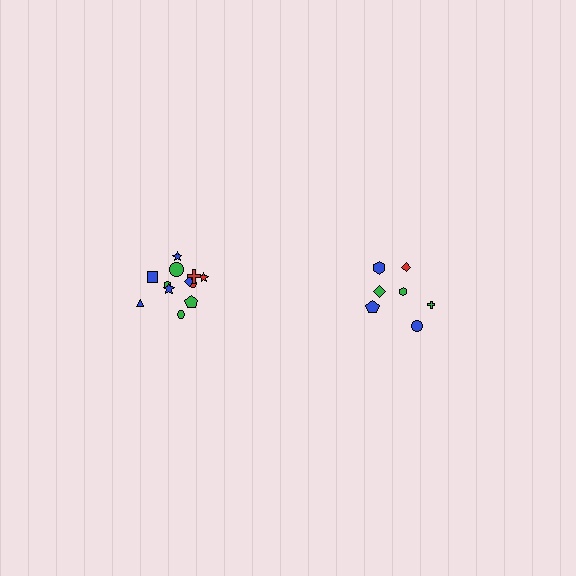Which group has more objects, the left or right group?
The left group.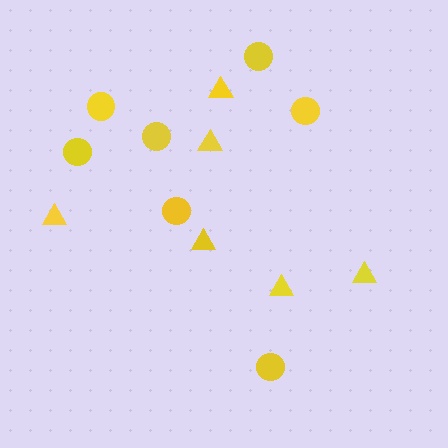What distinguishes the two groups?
There are 2 groups: one group of circles (7) and one group of triangles (6).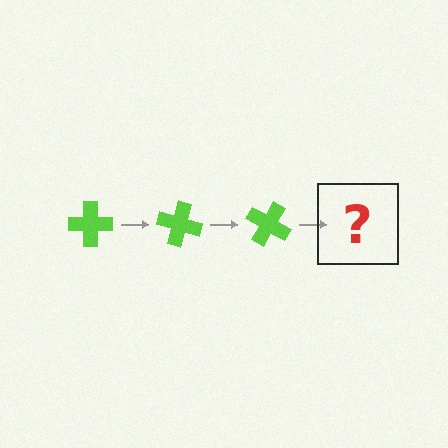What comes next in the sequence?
The next element should be a lime cross rotated 45 degrees.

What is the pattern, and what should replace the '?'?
The pattern is that the cross rotates 15 degrees each step. The '?' should be a lime cross rotated 45 degrees.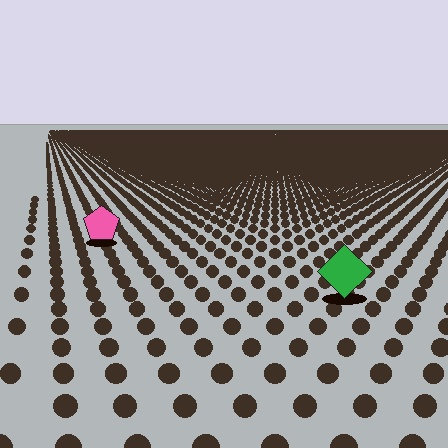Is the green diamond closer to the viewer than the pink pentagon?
Yes. The green diamond is closer — you can tell from the texture gradient: the ground texture is coarser near it.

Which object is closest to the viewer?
The green diamond is closest. The texture marks near it are larger and more spread out.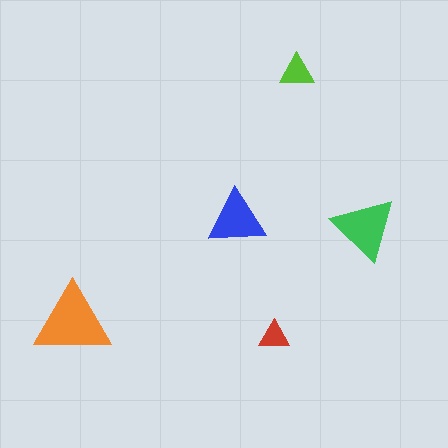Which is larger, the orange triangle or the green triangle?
The orange one.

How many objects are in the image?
There are 5 objects in the image.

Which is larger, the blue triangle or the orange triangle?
The orange one.